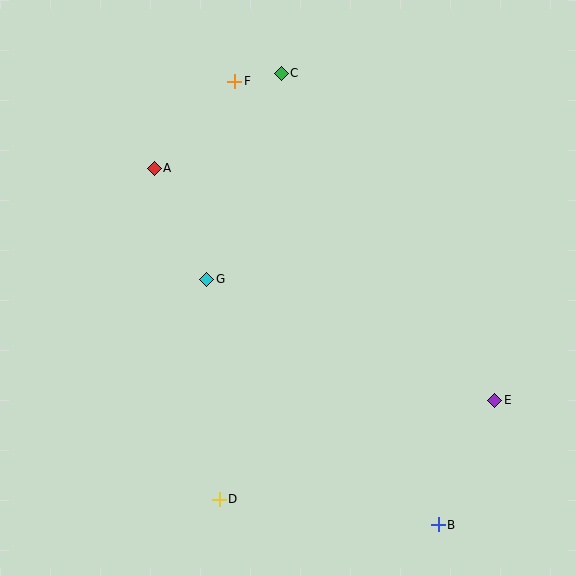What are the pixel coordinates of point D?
Point D is at (219, 499).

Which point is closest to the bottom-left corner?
Point D is closest to the bottom-left corner.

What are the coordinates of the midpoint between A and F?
The midpoint between A and F is at (194, 125).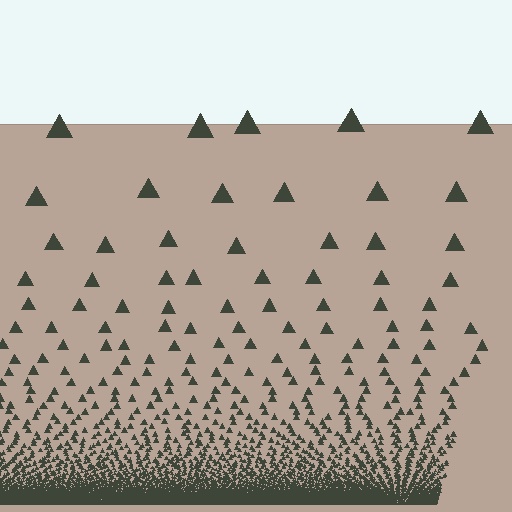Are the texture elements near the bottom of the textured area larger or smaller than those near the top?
Smaller. The gradient is inverted — elements near the bottom are smaller and denser.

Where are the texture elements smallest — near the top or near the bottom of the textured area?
Near the bottom.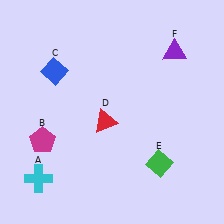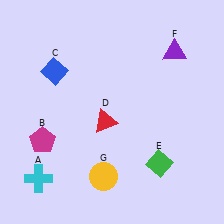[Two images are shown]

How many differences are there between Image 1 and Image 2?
There is 1 difference between the two images.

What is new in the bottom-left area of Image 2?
A yellow circle (G) was added in the bottom-left area of Image 2.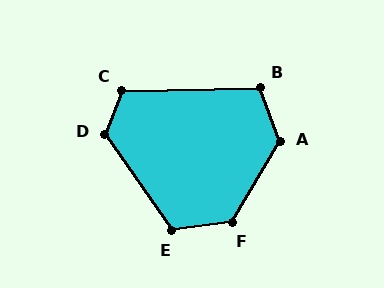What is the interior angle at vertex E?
Approximately 118 degrees (obtuse).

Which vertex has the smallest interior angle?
B, at approximately 110 degrees.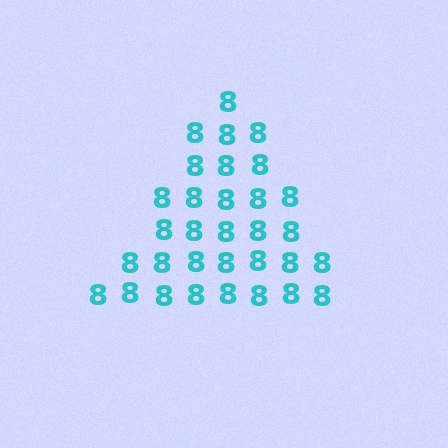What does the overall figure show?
The overall figure shows a triangle.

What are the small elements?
The small elements are digit 8's.